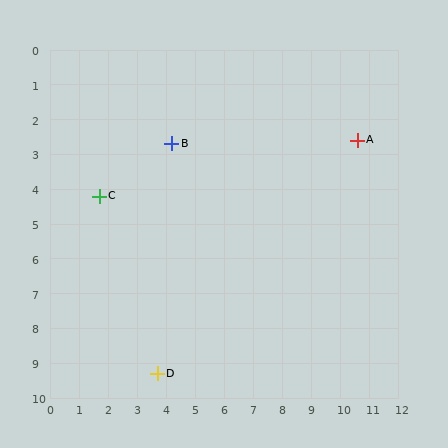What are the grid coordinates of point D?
Point D is at approximately (3.7, 9.3).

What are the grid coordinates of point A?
Point A is at approximately (10.6, 2.6).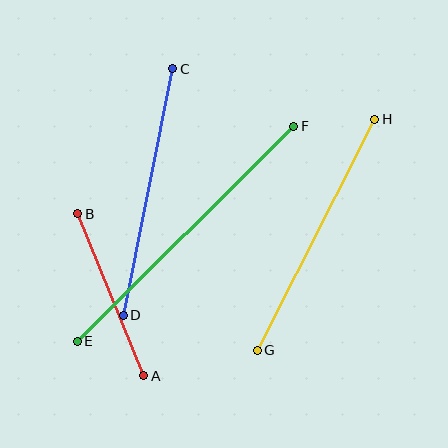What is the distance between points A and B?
The distance is approximately 175 pixels.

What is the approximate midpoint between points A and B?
The midpoint is at approximately (111, 295) pixels.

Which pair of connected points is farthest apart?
Points E and F are farthest apart.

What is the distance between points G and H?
The distance is approximately 259 pixels.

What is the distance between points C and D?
The distance is approximately 252 pixels.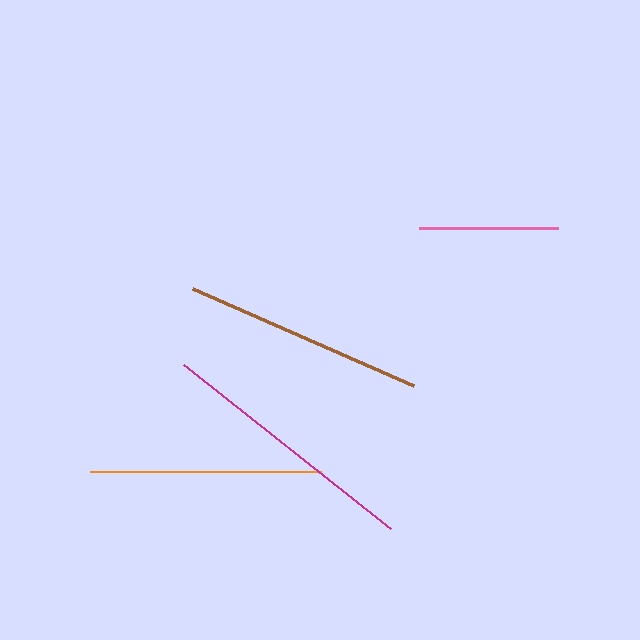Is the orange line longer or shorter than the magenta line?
The magenta line is longer than the orange line.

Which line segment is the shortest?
The pink line is the shortest at approximately 140 pixels.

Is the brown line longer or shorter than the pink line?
The brown line is longer than the pink line.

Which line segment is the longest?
The magenta line is the longest at approximately 265 pixels.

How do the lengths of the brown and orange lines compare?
The brown and orange lines are approximately the same length.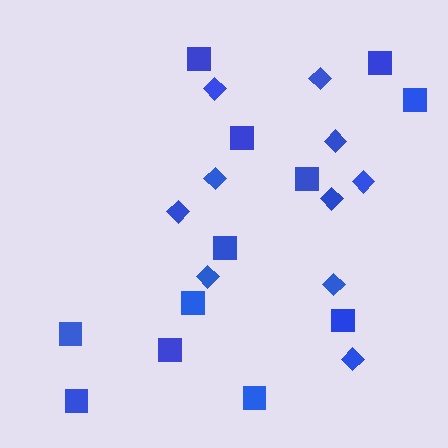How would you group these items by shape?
There are 2 groups: one group of diamonds (10) and one group of squares (12).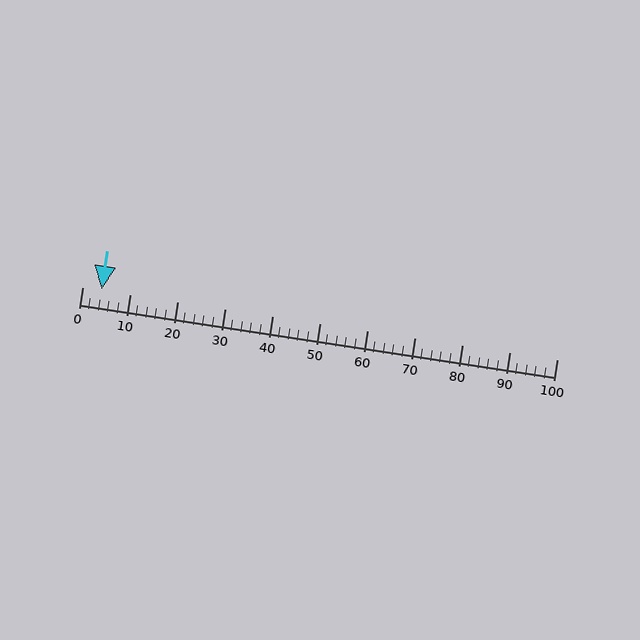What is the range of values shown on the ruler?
The ruler shows values from 0 to 100.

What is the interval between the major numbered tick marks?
The major tick marks are spaced 10 units apart.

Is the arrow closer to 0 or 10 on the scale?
The arrow is closer to 0.